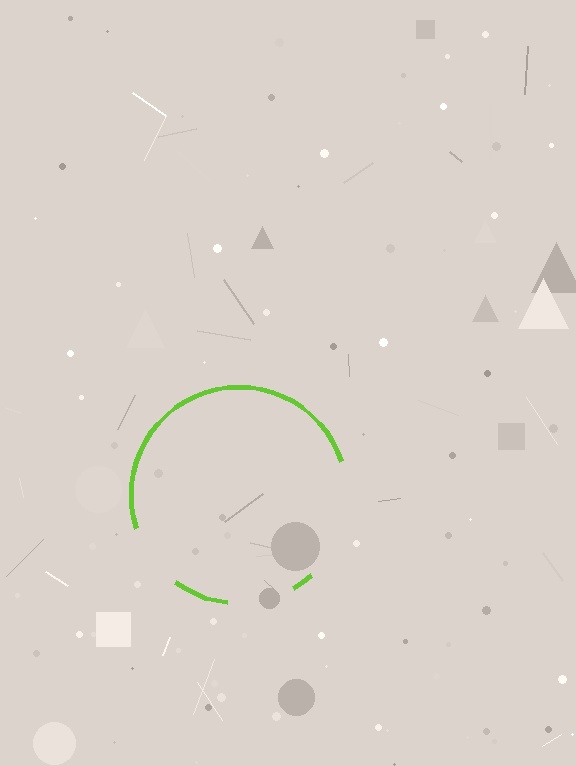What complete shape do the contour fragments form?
The contour fragments form a circle.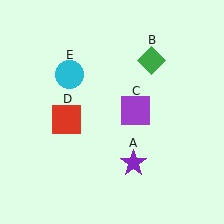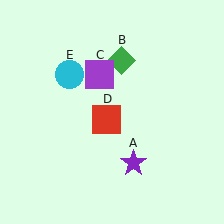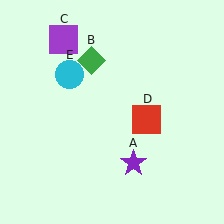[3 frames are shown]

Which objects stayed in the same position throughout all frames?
Purple star (object A) and cyan circle (object E) remained stationary.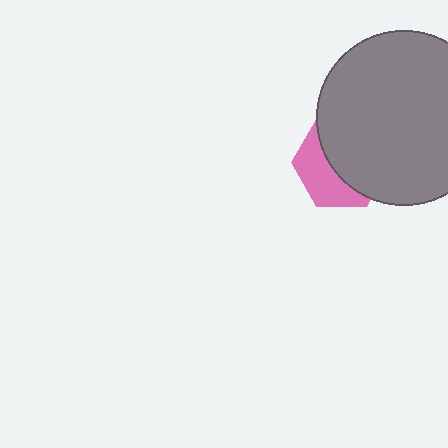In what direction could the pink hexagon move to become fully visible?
The pink hexagon could move toward the lower-left. That would shift it out from behind the gray circle entirely.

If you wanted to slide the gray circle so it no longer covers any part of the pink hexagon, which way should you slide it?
Slide it toward the upper-right — that is the most direct way to separate the two shapes.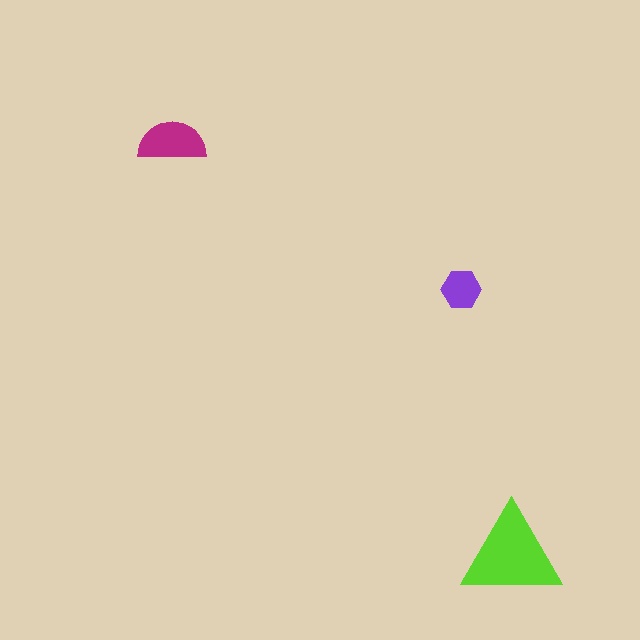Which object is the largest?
The lime triangle.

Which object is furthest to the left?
The magenta semicircle is leftmost.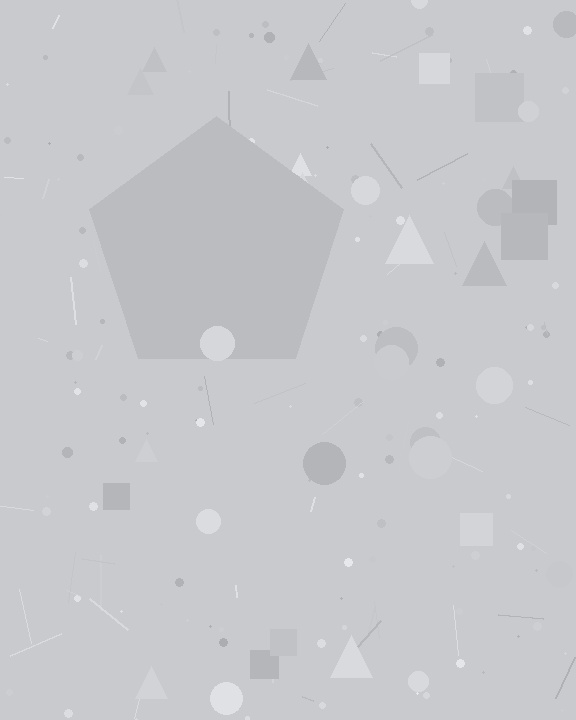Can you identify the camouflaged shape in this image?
The camouflaged shape is a pentagon.